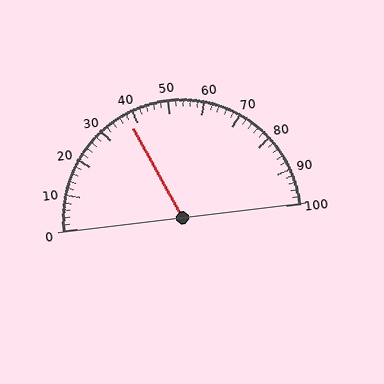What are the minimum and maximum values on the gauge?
The gauge ranges from 0 to 100.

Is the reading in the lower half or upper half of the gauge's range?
The reading is in the lower half of the range (0 to 100).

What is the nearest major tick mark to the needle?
The nearest major tick mark is 40.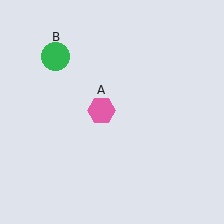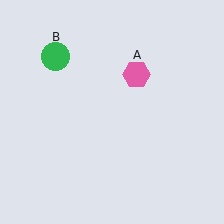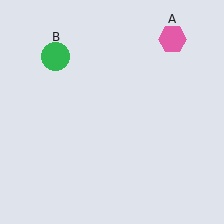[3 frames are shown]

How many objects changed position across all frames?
1 object changed position: pink hexagon (object A).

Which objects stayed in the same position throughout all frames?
Green circle (object B) remained stationary.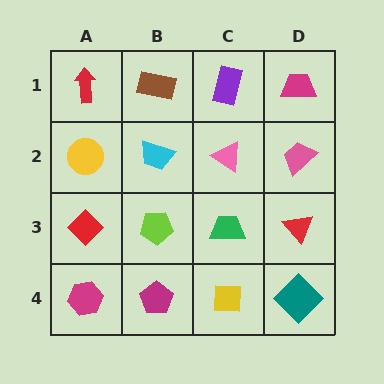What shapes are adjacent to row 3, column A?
A yellow circle (row 2, column A), a magenta hexagon (row 4, column A), a lime pentagon (row 3, column B).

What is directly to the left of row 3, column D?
A green trapezoid.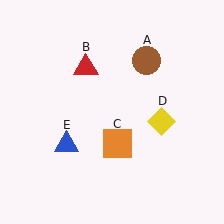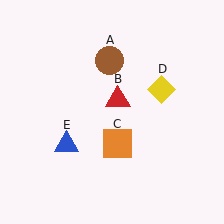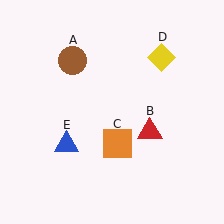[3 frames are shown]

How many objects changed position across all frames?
3 objects changed position: brown circle (object A), red triangle (object B), yellow diamond (object D).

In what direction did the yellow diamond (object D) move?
The yellow diamond (object D) moved up.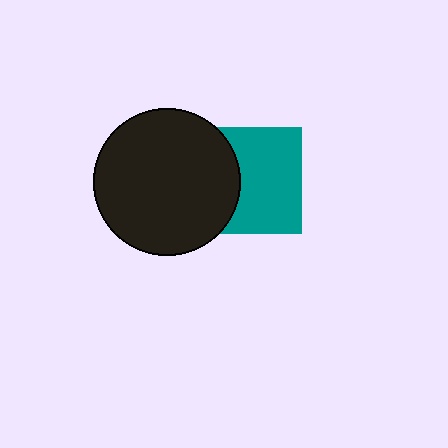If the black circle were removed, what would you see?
You would see the complete teal square.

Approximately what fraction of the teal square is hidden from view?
Roughly 36% of the teal square is hidden behind the black circle.